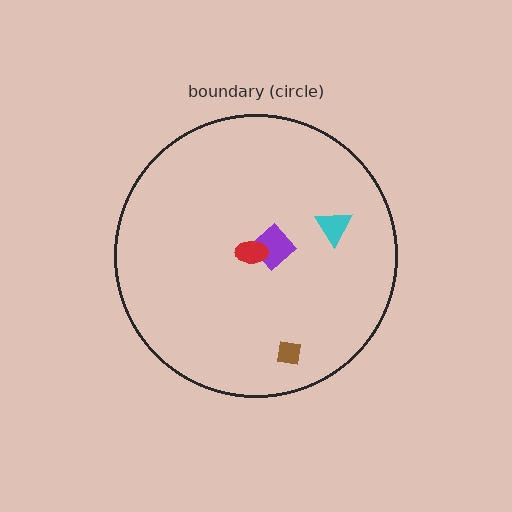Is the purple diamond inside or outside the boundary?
Inside.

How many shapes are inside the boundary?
4 inside, 0 outside.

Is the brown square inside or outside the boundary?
Inside.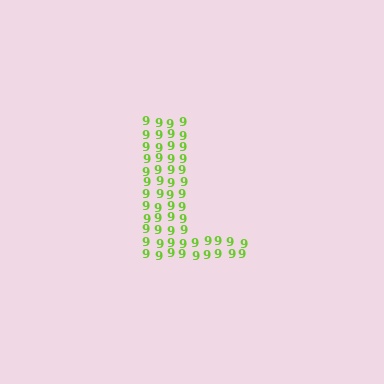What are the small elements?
The small elements are digit 9's.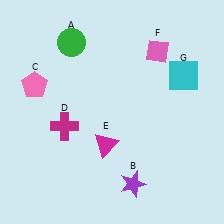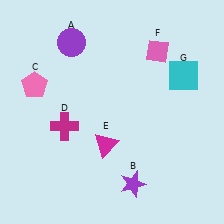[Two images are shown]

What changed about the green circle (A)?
In Image 1, A is green. In Image 2, it changed to purple.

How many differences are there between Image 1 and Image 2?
There is 1 difference between the two images.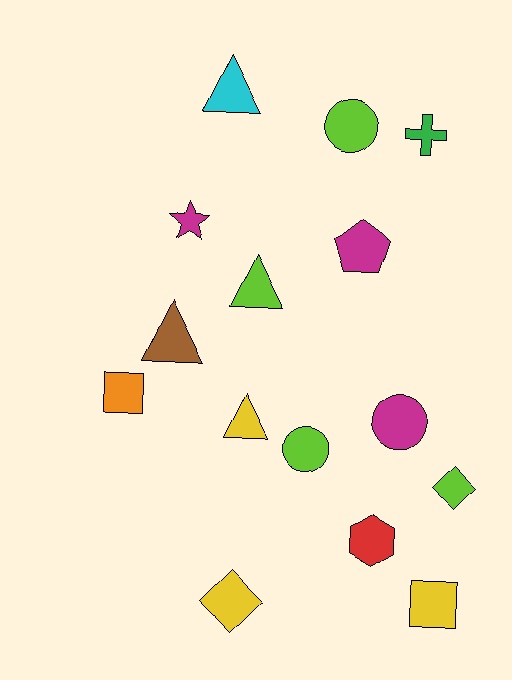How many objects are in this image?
There are 15 objects.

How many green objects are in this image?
There is 1 green object.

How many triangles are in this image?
There are 4 triangles.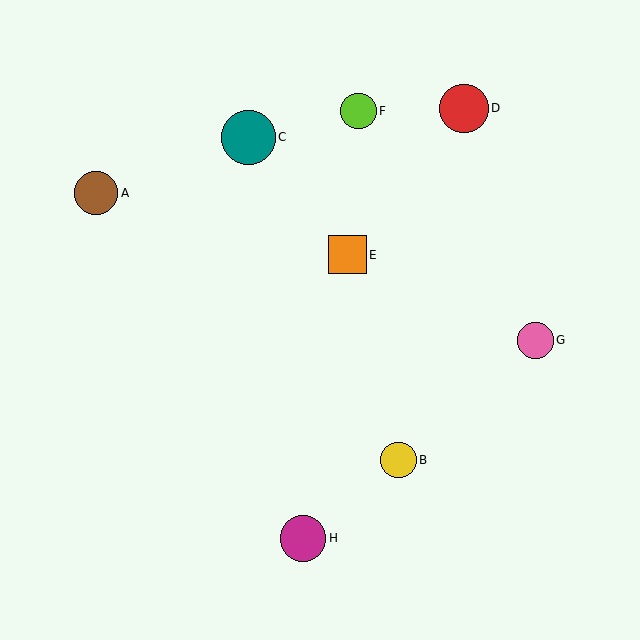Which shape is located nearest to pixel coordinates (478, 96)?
The red circle (labeled D) at (464, 108) is nearest to that location.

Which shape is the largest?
The teal circle (labeled C) is the largest.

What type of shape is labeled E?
Shape E is an orange square.